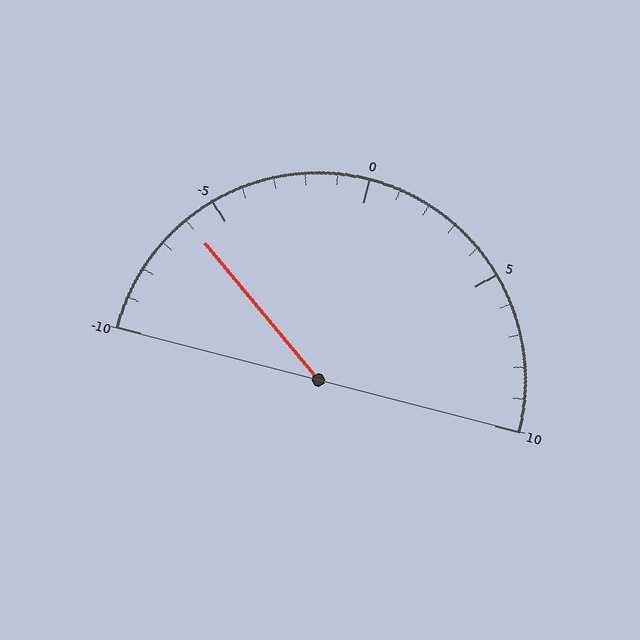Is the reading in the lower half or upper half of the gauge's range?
The reading is in the lower half of the range (-10 to 10).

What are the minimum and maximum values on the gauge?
The gauge ranges from -10 to 10.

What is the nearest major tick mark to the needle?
The nearest major tick mark is -5.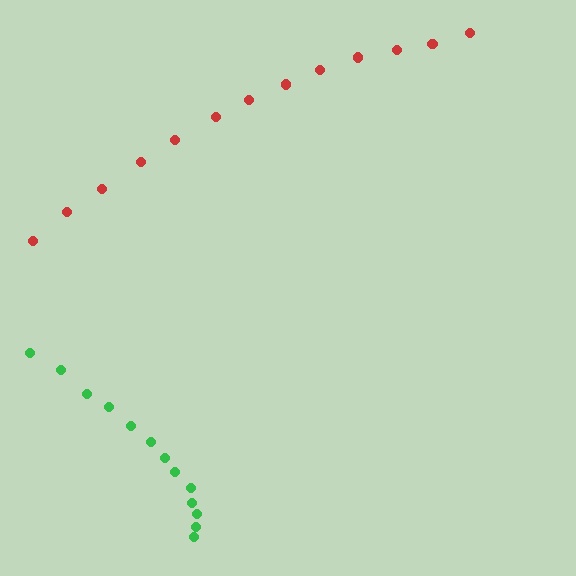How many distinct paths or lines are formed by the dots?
There are 2 distinct paths.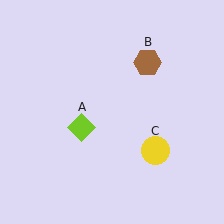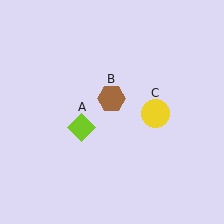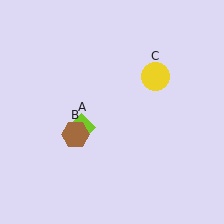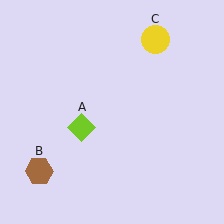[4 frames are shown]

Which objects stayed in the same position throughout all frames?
Lime diamond (object A) remained stationary.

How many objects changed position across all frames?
2 objects changed position: brown hexagon (object B), yellow circle (object C).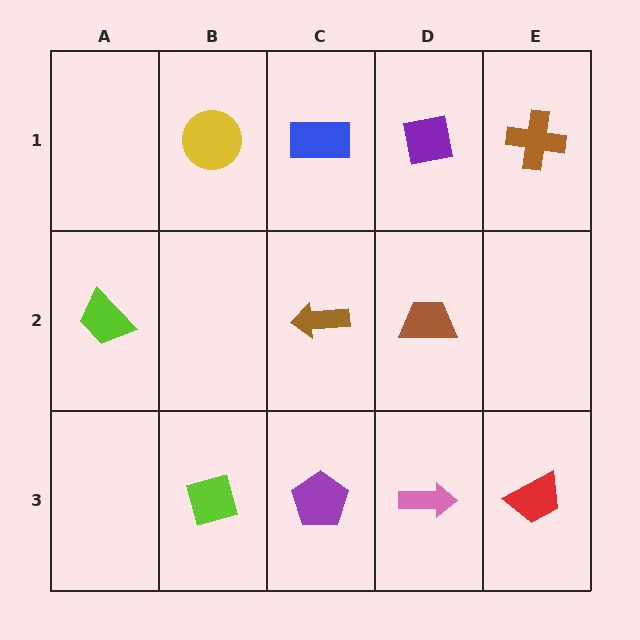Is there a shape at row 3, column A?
No, that cell is empty.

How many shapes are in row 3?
4 shapes.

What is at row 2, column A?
A lime trapezoid.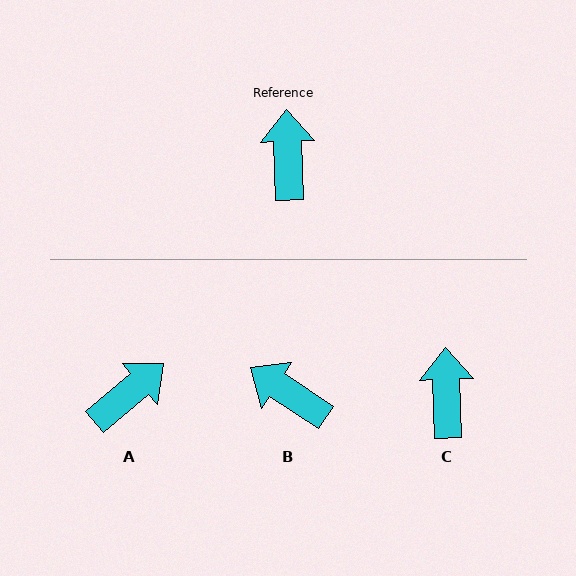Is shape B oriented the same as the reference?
No, it is off by about 55 degrees.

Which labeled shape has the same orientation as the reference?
C.